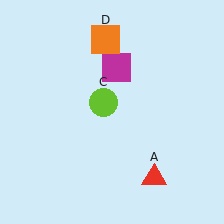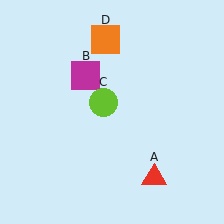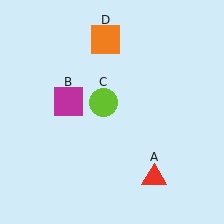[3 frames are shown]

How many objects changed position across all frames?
1 object changed position: magenta square (object B).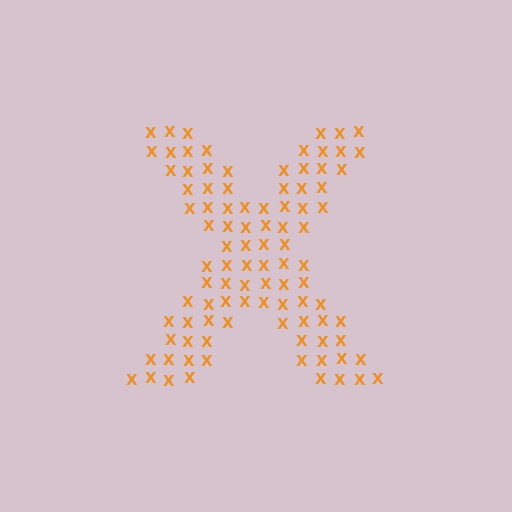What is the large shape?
The large shape is the letter X.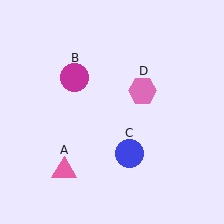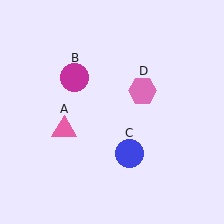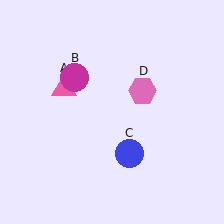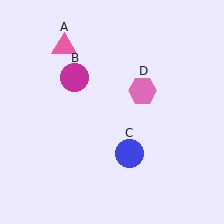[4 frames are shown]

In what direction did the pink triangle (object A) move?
The pink triangle (object A) moved up.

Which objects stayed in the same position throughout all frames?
Magenta circle (object B) and blue circle (object C) and pink hexagon (object D) remained stationary.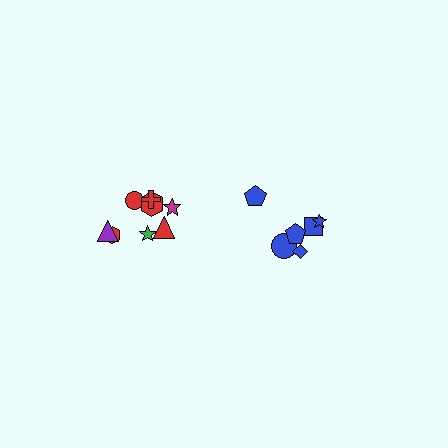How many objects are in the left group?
There are 8 objects.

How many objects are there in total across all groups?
There are 14 objects.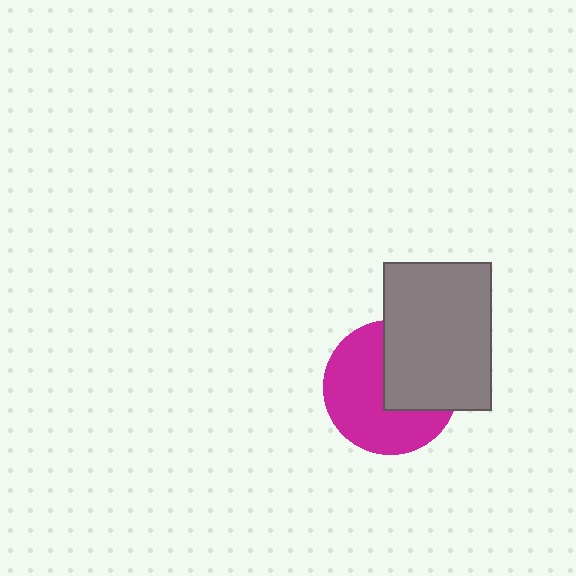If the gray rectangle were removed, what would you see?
You would see the complete magenta circle.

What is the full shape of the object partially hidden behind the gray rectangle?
The partially hidden object is a magenta circle.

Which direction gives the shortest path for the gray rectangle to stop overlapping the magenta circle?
Moving right gives the shortest separation.